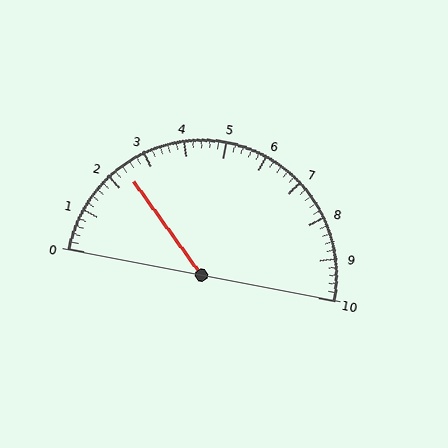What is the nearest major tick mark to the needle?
The nearest major tick mark is 2.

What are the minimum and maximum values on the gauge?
The gauge ranges from 0 to 10.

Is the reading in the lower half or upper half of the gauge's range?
The reading is in the lower half of the range (0 to 10).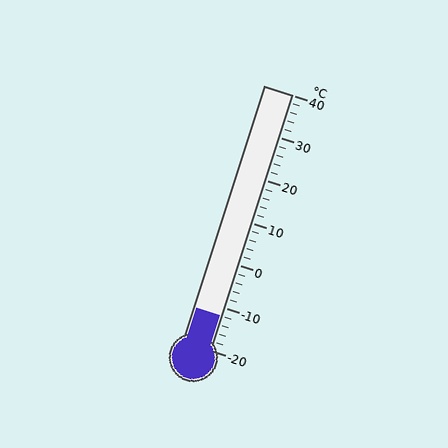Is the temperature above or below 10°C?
The temperature is below 10°C.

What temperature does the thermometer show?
The thermometer shows approximately -12°C.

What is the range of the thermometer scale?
The thermometer scale ranges from -20°C to 40°C.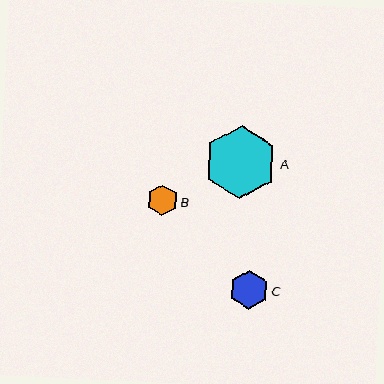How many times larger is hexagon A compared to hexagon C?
Hexagon A is approximately 1.8 times the size of hexagon C.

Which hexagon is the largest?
Hexagon A is the largest with a size of approximately 73 pixels.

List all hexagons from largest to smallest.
From largest to smallest: A, C, B.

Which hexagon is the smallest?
Hexagon B is the smallest with a size of approximately 31 pixels.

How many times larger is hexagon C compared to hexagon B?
Hexagon C is approximately 1.3 times the size of hexagon B.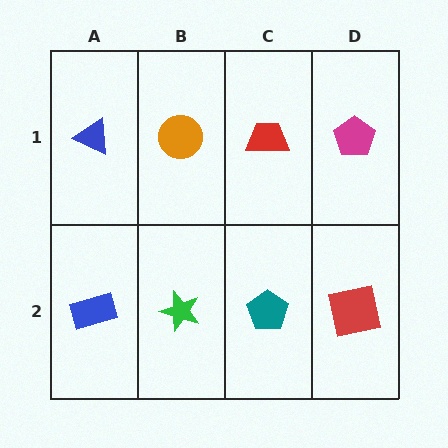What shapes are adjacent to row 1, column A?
A blue rectangle (row 2, column A), an orange circle (row 1, column B).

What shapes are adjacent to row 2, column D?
A magenta pentagon (row 1, column D), a teal pentagon (row 2, column C).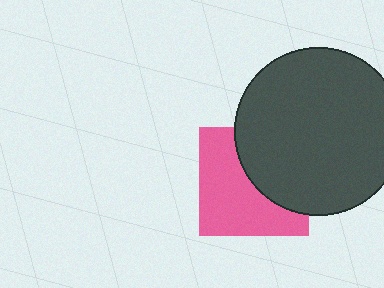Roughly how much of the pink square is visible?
About half of it is visible (roughly 57%).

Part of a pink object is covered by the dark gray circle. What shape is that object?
It is a square.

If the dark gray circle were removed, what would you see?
You would see the complete pink square.